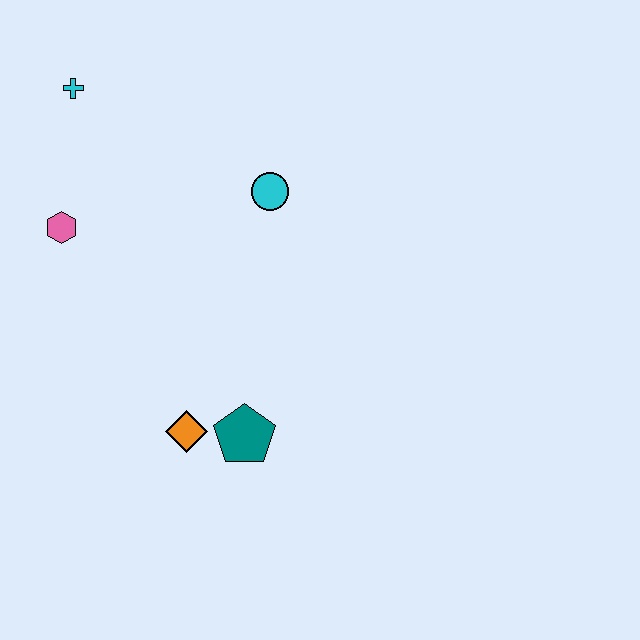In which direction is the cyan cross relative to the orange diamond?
The cyan cross is above the orange diamond.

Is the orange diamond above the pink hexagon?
No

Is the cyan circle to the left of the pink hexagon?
No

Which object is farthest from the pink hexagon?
The teal pentagon is farthest from the pink hexagon.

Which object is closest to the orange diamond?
The teal pentagon is closest to the orange diamond.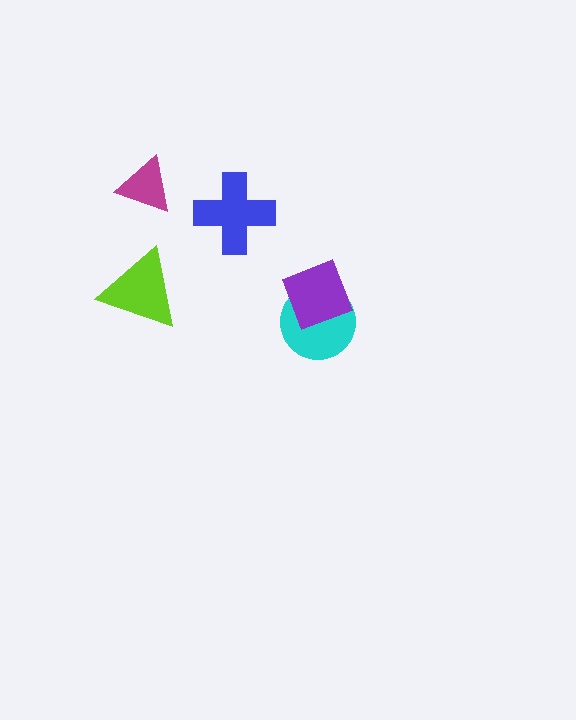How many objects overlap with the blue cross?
0 objects overlap with the blue cross.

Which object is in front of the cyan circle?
The purple square is in front of the cyan circle.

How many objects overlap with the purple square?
1 object overlaps with the purple square.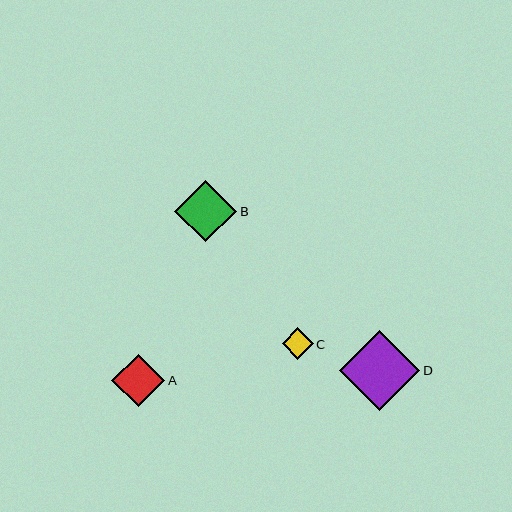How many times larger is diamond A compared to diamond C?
Diamond A is approximately 1.7 times the size of diamond C.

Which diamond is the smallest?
Diamond C is the smallest with a size of approximately 31 pixels.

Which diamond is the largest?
Diamond D is the largest with a size of approximately 80 pixels.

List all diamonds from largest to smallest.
From largest to smallest: D, B, A, C.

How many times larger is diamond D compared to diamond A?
Diamond D is approximately 1.5 times the size of diamond A.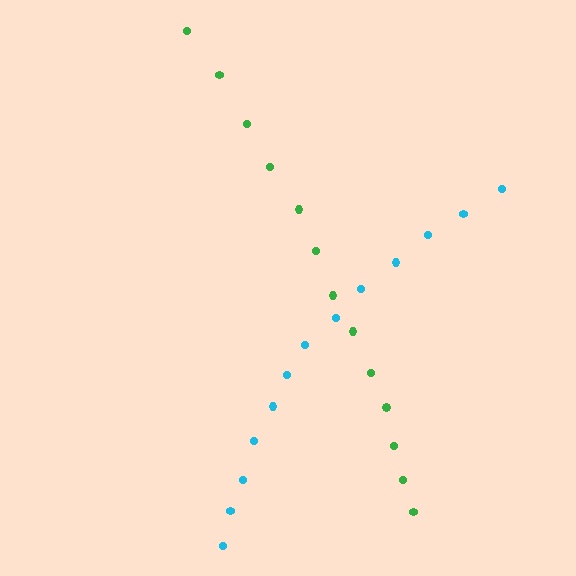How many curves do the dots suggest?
There are 2 distinct paths.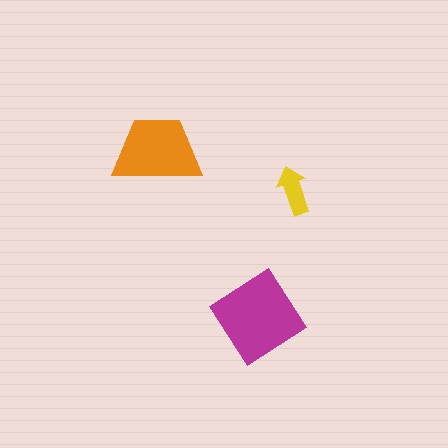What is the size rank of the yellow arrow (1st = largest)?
3rd.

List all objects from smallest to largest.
The yellow arrow, the orange trapezoid, the magenta diamond.